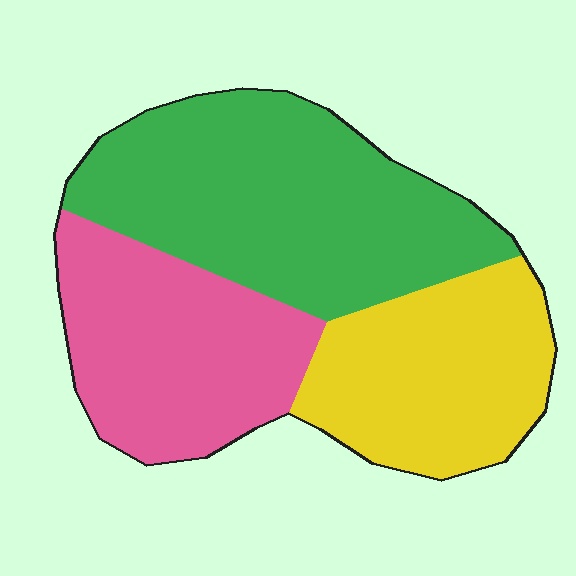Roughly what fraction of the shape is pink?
Pink takes up between a sixth and a third of the shape.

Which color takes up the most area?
Green, at roughly 45%.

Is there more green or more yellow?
Green.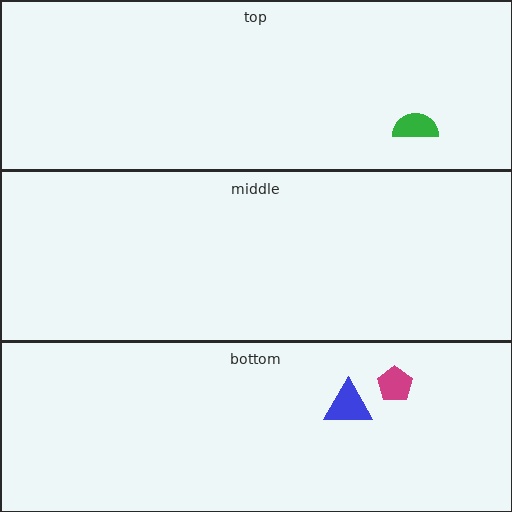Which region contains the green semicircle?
The top region.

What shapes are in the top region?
The green semicircle.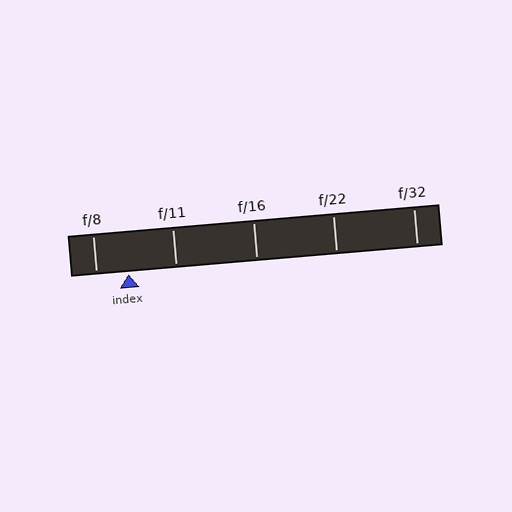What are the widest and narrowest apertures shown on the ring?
The widest aperture shown is f/8 and the narrowest is f/32.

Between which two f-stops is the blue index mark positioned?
The index mark is between f/8 and f/11.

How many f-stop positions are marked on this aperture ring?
There are 5 f-stop positions marked.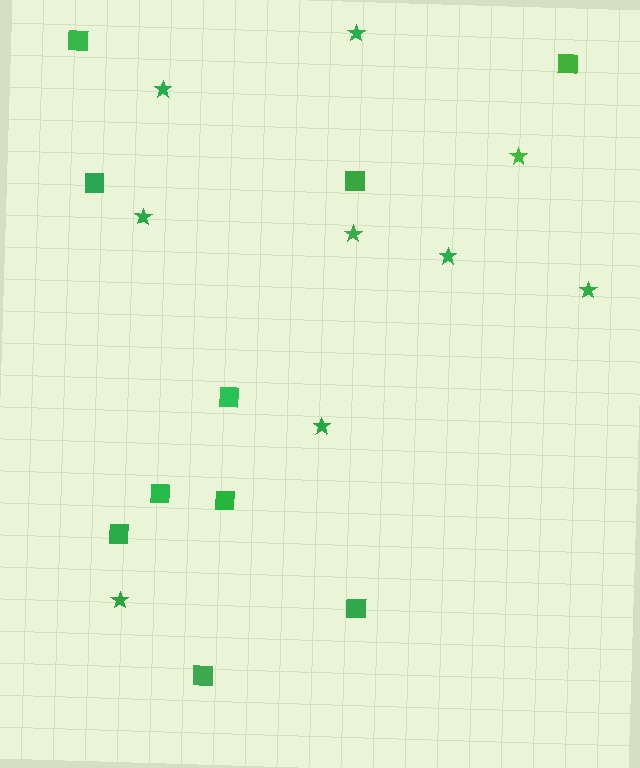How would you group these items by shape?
There are 2 groups: one group of squares (10) and one group of stars (9).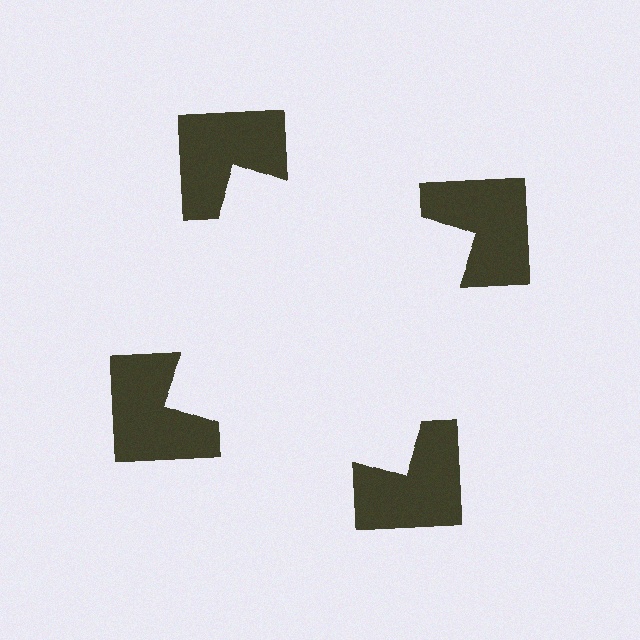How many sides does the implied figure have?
4 sides.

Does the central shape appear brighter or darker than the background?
It typically appears slightly brighter than the background, even though no actual brightness change is drawn.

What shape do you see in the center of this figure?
An illusory square — its edges are inferred from the aligned wedge cuts in the notched squares, not physically drawn.